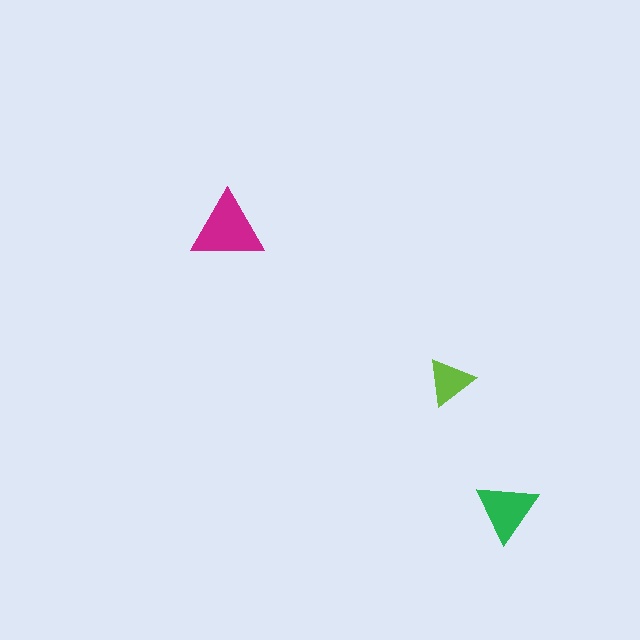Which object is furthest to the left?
The magenta triangle is leftmost.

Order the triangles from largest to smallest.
the magenta one, the green one, the lime one.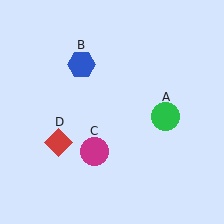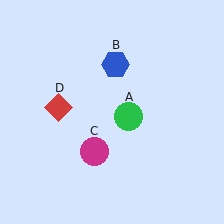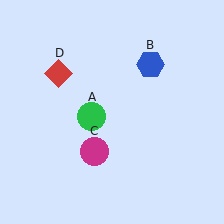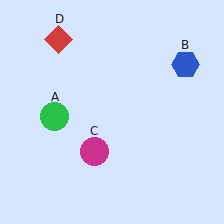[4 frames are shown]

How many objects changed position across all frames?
3 objects changed position: green circle (object A), blue hexagon (object B), red diamond (object D).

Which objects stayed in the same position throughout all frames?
Magenta circle (object C) remained stationary.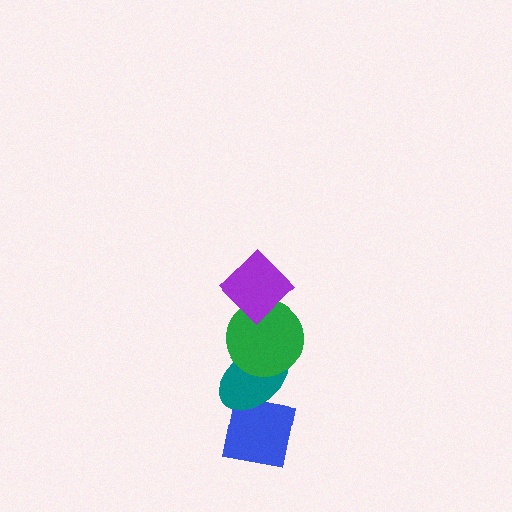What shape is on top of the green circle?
The purple diamond is on top of the green circle.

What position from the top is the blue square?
The blue square is 4th from the top.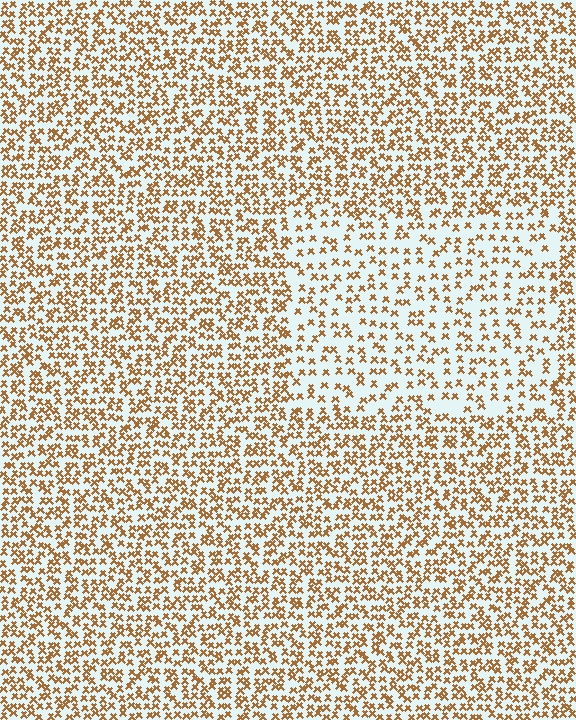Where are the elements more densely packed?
The elements are more densely packed outside the rectangle boundary.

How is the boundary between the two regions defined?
The boundary is defined by a change in element density (approximately 1.8x ratio). All elements are the same color, size, and shape.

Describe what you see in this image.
The image contains small brown elements arranged at two different densities. A rectangle-shaped region is visible where the elements are less densely packed than the surrounding area.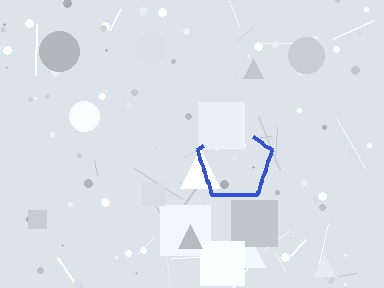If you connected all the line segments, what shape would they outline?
They would outline a pentagon.